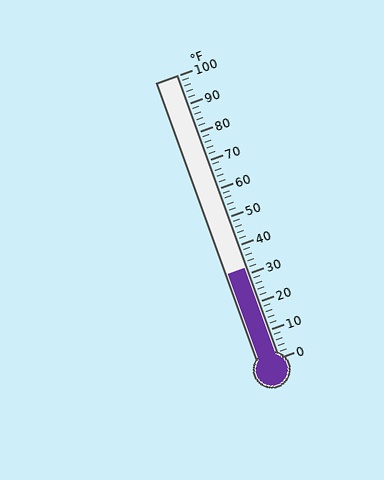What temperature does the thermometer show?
The thermometer shows approximately 32°F.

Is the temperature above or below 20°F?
The temperature is above 20°F.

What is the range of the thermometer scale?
The thermometer scale ranges from 0°F to 100°F.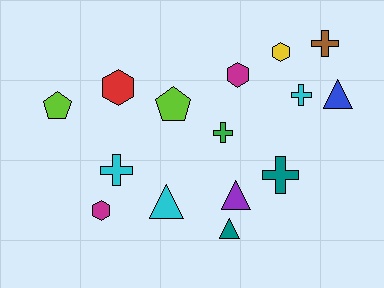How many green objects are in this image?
There is 1 green object.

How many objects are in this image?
There are 15 objects.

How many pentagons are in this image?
There are 2 pentagons.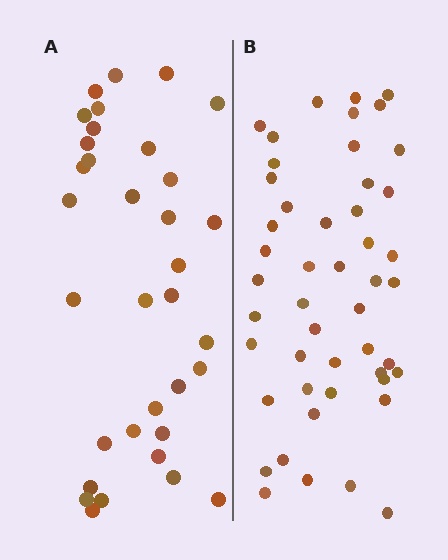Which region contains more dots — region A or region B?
Region B (the right region) has more dots.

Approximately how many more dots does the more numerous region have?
Region B has approximately 15 more dots than region A.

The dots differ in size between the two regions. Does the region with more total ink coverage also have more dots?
No. Region A has more total ink coverage because its dots are larger, but region B actually contains more individual dots. Total area can be misleading — the number of items is what matters here.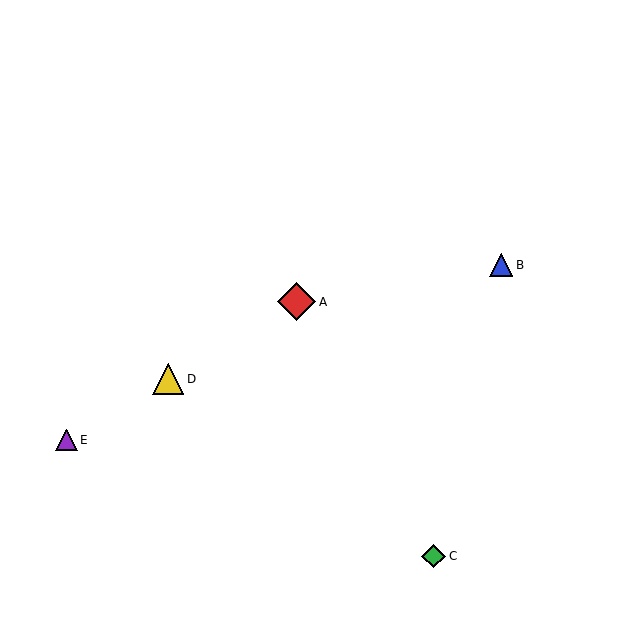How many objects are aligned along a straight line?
3 objects (A, D, E) are aligned along a straight line.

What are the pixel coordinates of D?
Object D is at (168, 379).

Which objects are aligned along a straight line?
Objects A, D, E are aligned along a straight line.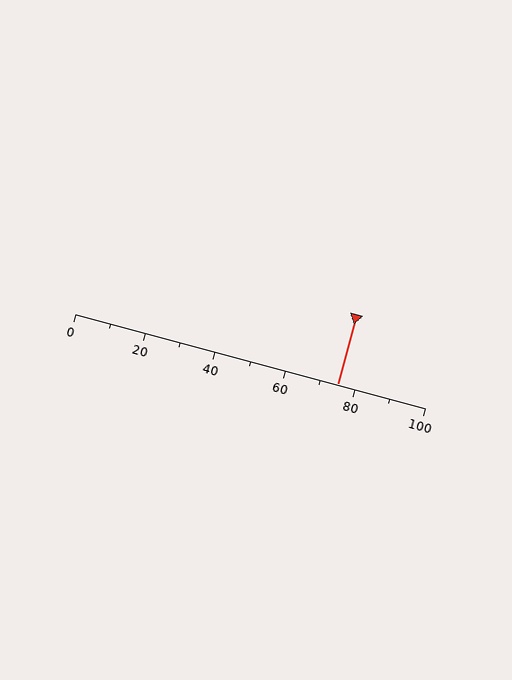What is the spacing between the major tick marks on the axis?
The major ticks are spaced 20 apart.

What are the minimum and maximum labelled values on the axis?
The axis runs from 0 to 100.